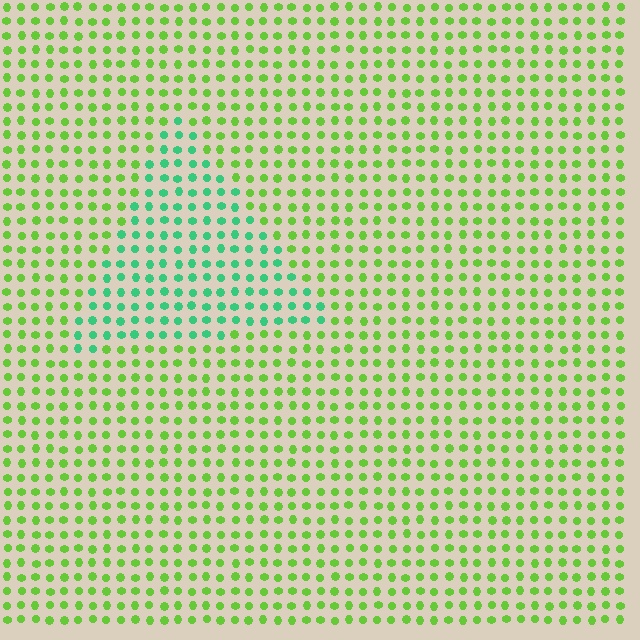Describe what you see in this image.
The image is filled with small lime elements in a uniform arrangement. A triangle-shaped region is visible where the elements are tinted to a slightly different hue, forming a subtle color boundary.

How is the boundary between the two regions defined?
The boundary is defined purely by a slight shift in hue (about 47 degrees). Spacing, size, and orientation are identical on both sides.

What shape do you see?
I see a triangle.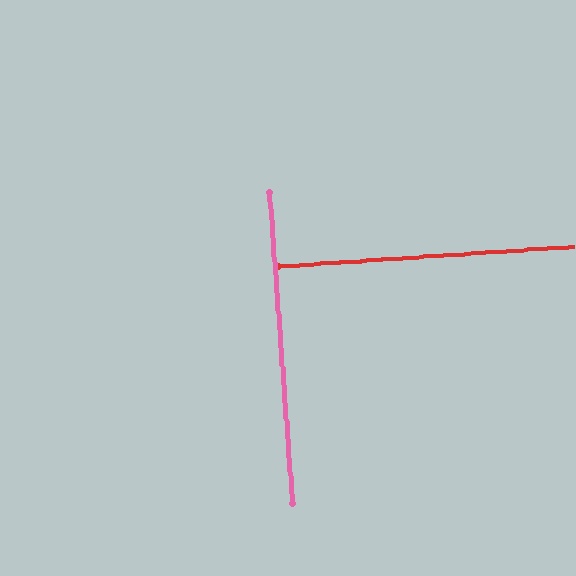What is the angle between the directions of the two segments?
Approximately 90 degrees.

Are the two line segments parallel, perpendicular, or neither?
Perpendicular — they meet at approximately 90°.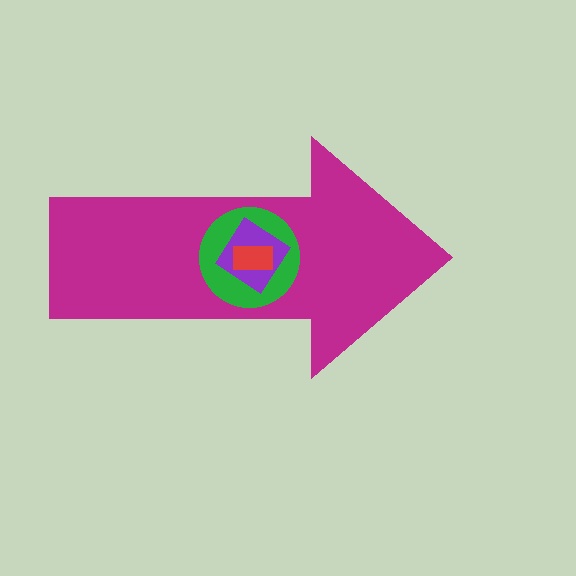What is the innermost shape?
The red rectangle.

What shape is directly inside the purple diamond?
The red rectangle.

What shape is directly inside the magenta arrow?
The green circle.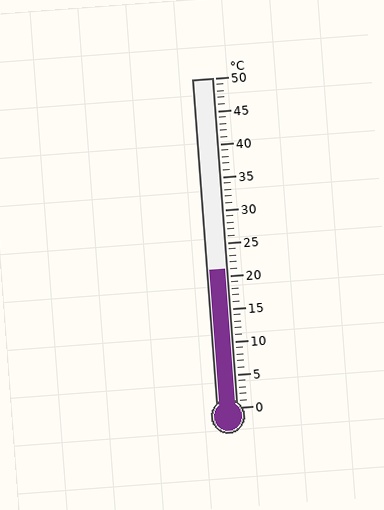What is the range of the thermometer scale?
The thermometer scale ranges from 0°C to 50°C.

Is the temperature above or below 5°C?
The temperature is above 5°C.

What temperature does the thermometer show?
The thermometer shows approximately 21°C.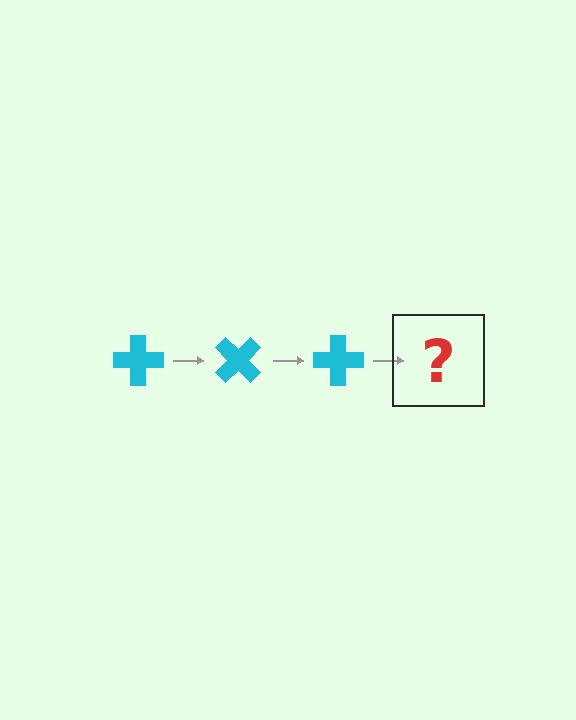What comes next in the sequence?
The next element should be a cyan cross rotated 135 degrees.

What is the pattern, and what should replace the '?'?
The pattern is that the cross rotates 45 degrees each step. The '?' should be a cyan cross rotated 135 degrees.